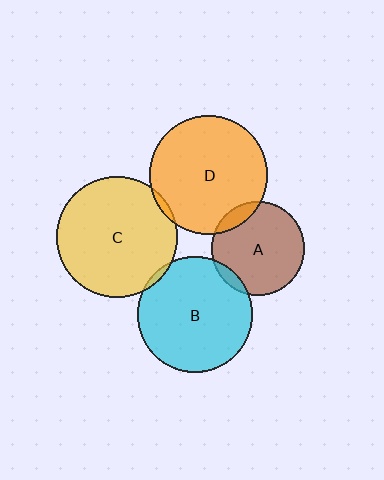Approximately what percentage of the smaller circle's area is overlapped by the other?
Approximately 5%.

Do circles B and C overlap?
Yes.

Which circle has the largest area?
Circle C (yellow).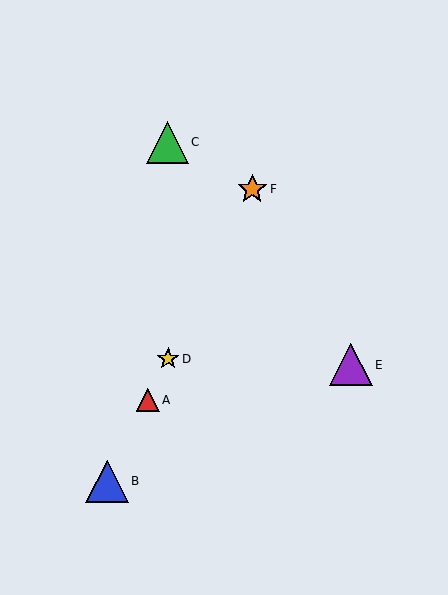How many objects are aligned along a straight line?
4 objects (A, B, D, F) are aligned along a straight line.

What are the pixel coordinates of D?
Object D is at (168, 359).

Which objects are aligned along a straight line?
Objects A, B, D, F are aligned along a straight line.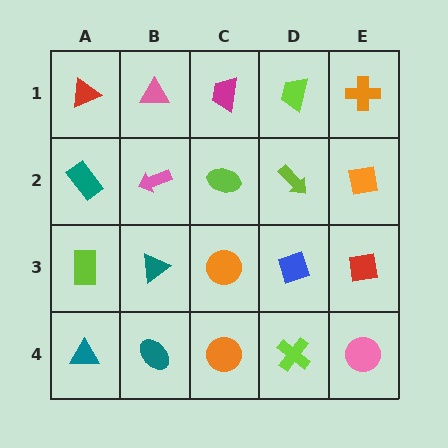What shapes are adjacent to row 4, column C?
An orange circle (row 3, column C), a teal ellipse (row 4, column B), a lime cross (row 4, column D).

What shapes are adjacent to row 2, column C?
A magenta trapezoid (row 1, column C), an orange circle (row 3, column C), a pink arrow (row 2, column B), a lime arrow (row 2, column D).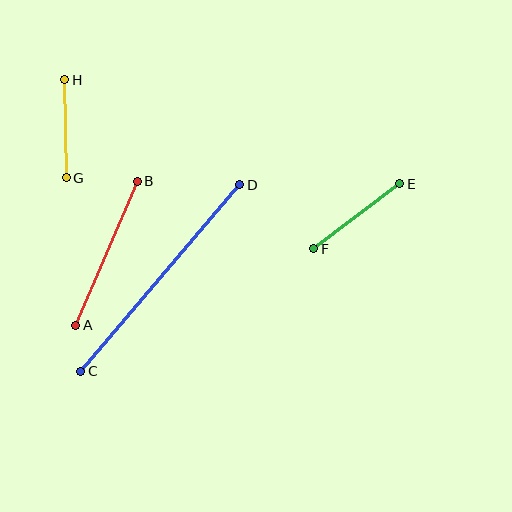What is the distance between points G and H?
The distance is approximately 98 pixels.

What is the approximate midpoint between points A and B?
The midpoint is at approximately (106, 253) pixels.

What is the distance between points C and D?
The distance is approximately 245 pixels.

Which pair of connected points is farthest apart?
Points C and D are farthest apart.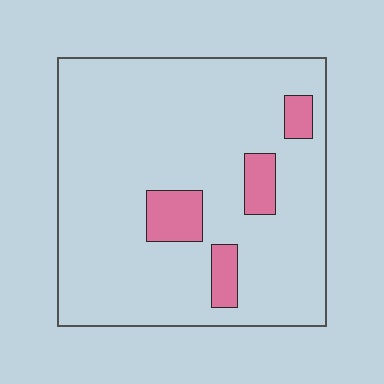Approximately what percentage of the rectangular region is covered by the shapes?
Approximately 10%.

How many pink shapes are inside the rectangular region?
4.